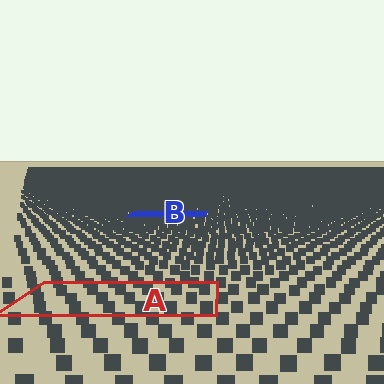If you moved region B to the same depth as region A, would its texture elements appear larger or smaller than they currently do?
They would appear larger. At a closer depth, the same texture elements are projected at a bigger on-screen size.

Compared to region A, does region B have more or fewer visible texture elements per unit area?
Region B has more texture elements per unit area — they are packed more densely because it is farther away.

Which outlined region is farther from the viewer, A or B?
Region B is farther from the viewer — the texture elements inside it appear smaller and more densely packed.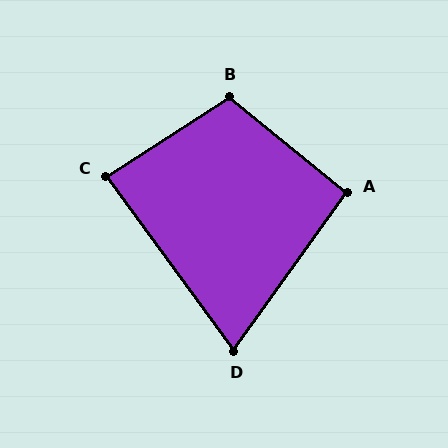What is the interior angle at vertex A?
Approximately 93 degrees (approximately right).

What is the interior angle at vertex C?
Approximately 87 degrees (approximately right).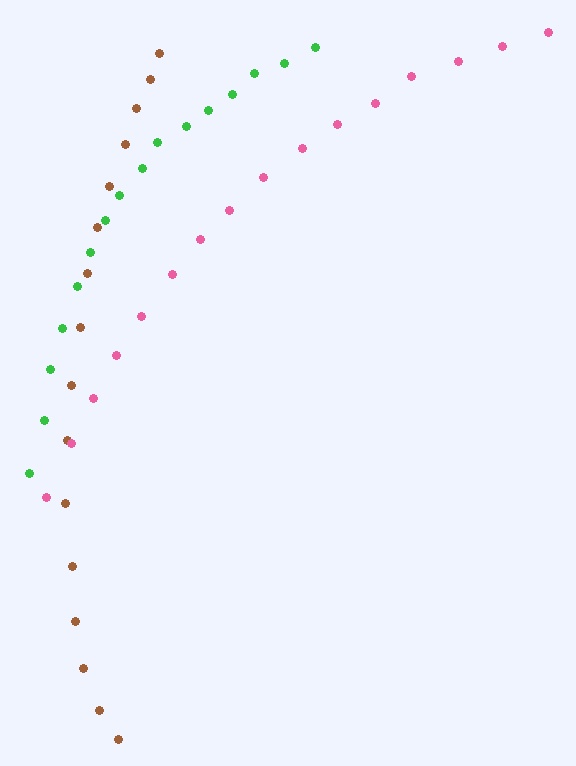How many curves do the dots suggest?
There are 3 distinct paths.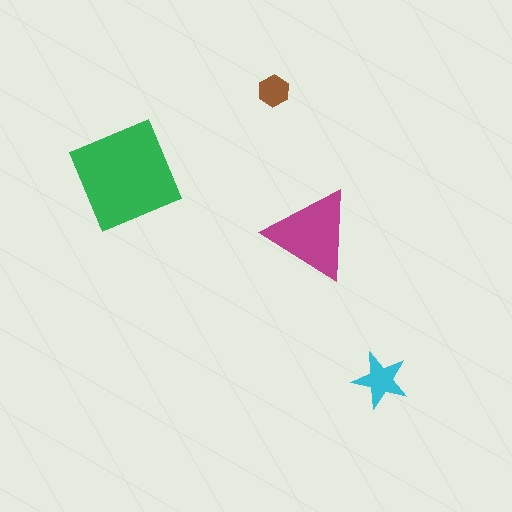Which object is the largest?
The green square.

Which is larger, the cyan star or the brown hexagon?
The cyan star.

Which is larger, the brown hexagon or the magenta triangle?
The magenta triangle.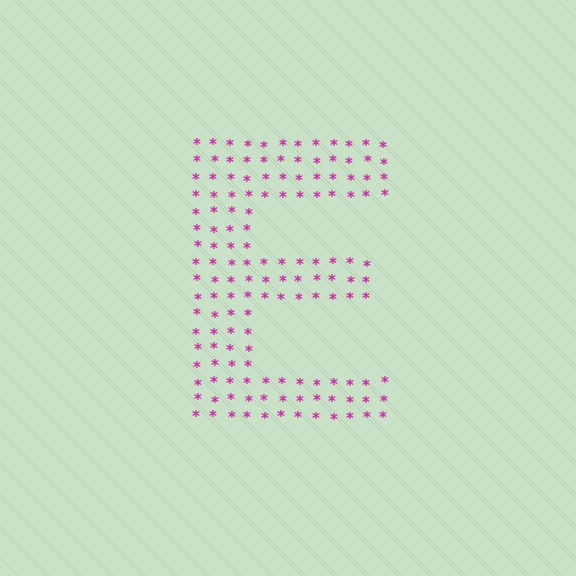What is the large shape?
The large shape is the letter E.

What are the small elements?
The small elements are asterisks.